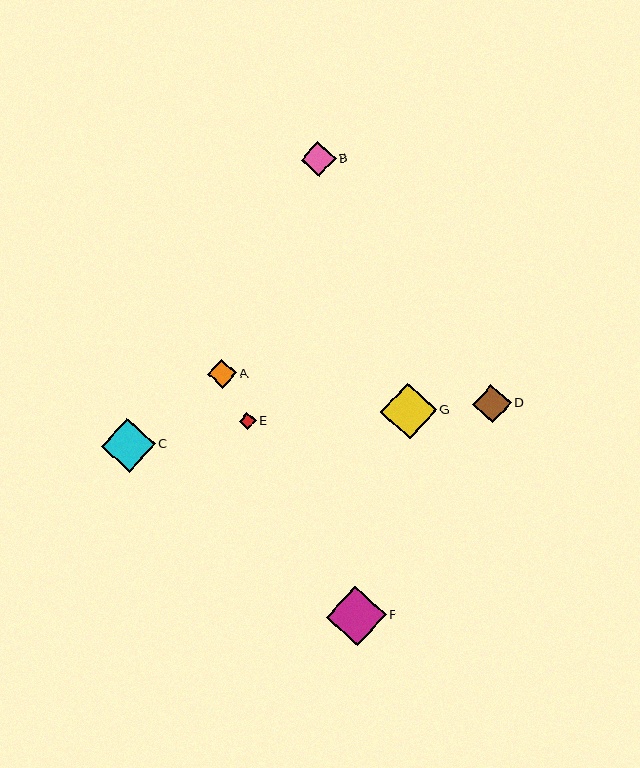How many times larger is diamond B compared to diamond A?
Diamond B is approximately 1.2 times the size of diamond A.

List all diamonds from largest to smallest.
From largest to smallest: F, G, C, D, B, A, E.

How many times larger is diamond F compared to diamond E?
Diamond F is approximately 3.5 times the size of diamond E.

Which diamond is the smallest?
Diamond E is the smallest with a size of approximately 17 pixels.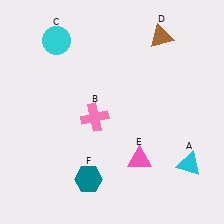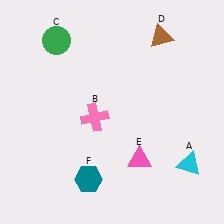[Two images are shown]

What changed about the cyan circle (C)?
In Image 1, C is cyan. In Image 2, it changed to green.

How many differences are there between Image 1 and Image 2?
There is 1 difference between the two images.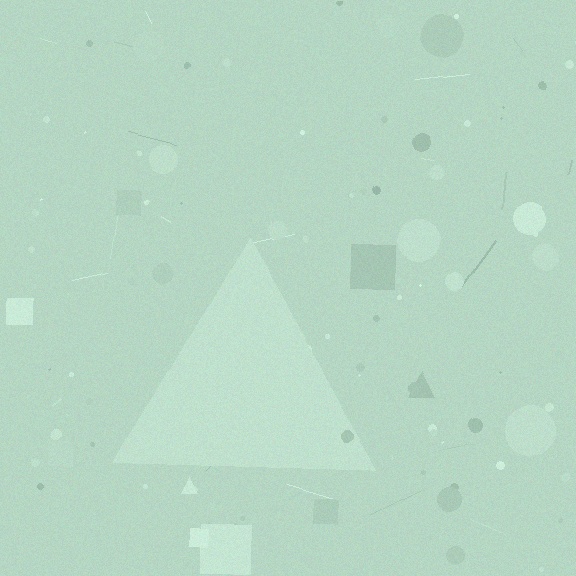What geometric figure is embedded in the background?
A triangle is embedded in the background.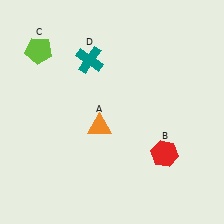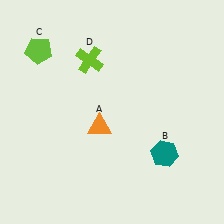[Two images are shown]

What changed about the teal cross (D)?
In Image 1, D is teal. In Image 2, it changed to lime.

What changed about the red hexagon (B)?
In Image 1, B is red. In Image 2, it changed to teal.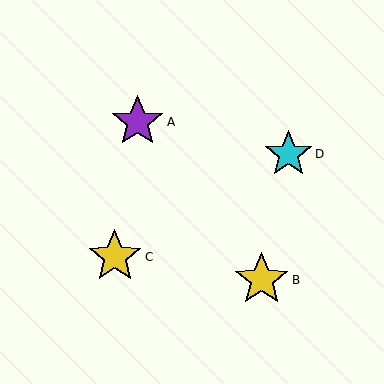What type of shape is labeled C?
Shape C is a yellow star.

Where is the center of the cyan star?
The center of the cyan star is at (288, 154).